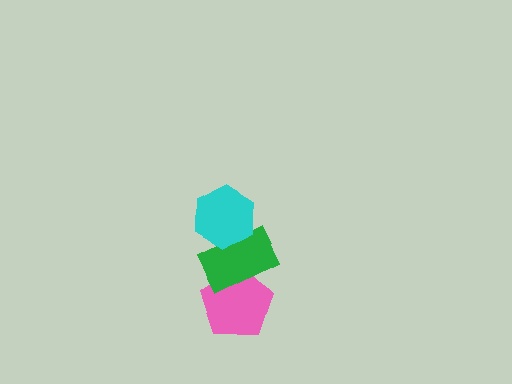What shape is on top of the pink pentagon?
The green rectangle is on top of the pink pentagon.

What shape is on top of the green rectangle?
The cyan hexagon is on top of the green rectangle.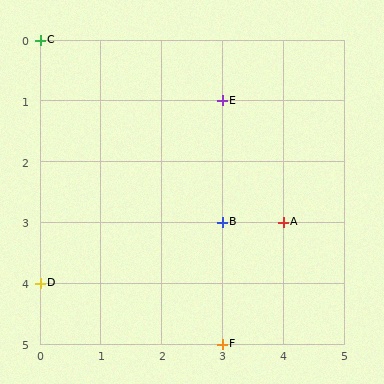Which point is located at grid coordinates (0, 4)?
Point D is at (0, 4).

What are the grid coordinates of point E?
Point E is at grid coordinates (3, 1).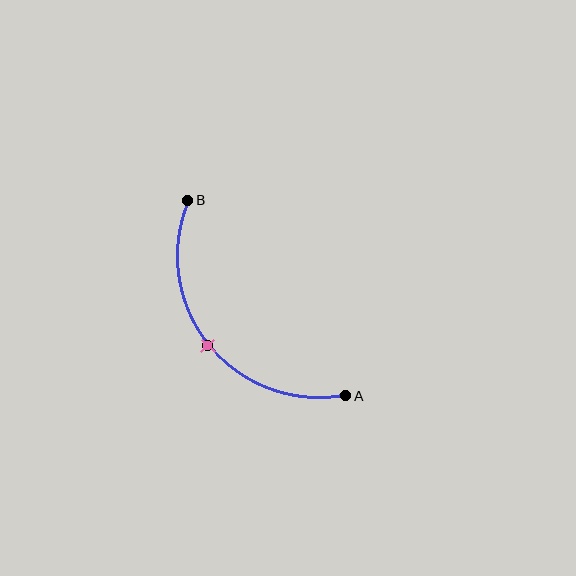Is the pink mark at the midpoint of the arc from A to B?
Yes. The pink mark lies on the arc at equal arc-length from both A and B — it is the arc midpoint.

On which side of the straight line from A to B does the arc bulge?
The arc bulges below and to the left of the straight line connecting A and B.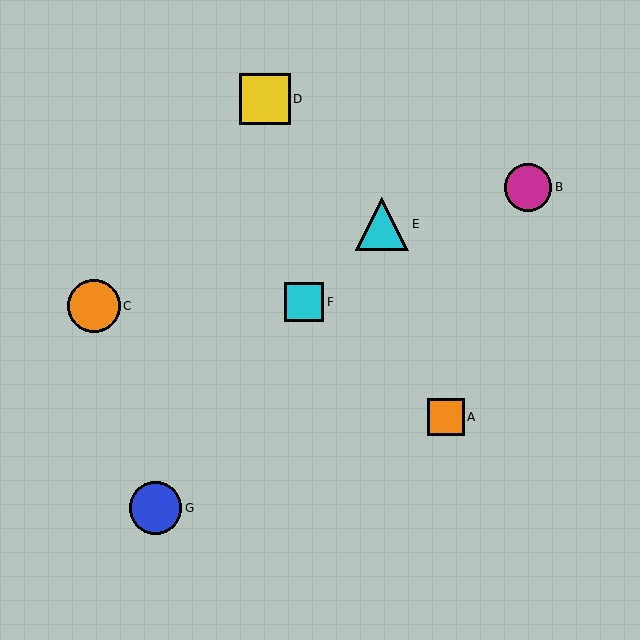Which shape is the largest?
The cyan triangle (labeled E) is the largest.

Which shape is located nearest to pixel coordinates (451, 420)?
The orange square (labeled A) at (446, 417) is nearest to that location.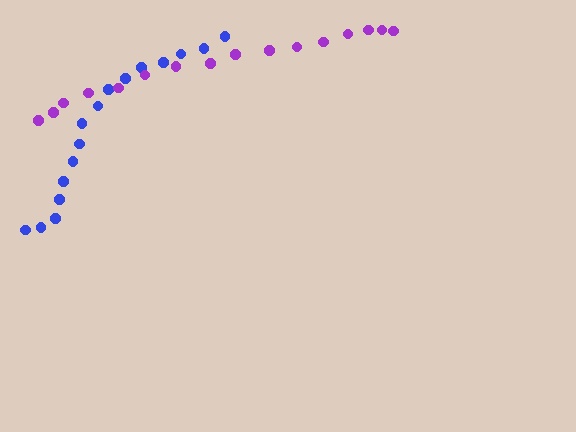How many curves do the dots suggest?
There are 2 distinct paths.